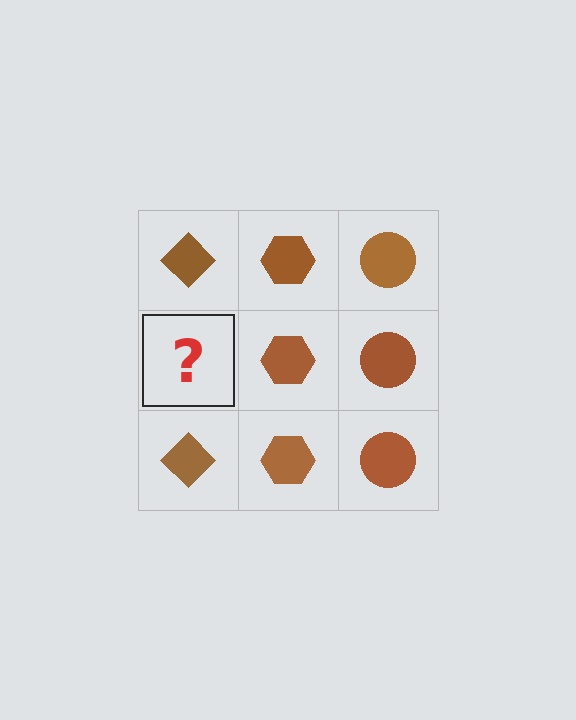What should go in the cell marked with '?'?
The missing cell should contain a brown diamond.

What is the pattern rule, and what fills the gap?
The rule is that each column has a consistent shape. The gap should be filled with a brown diamond.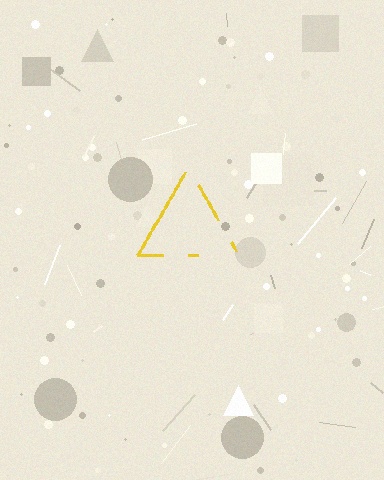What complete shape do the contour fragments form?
The contour fragments form a triangle.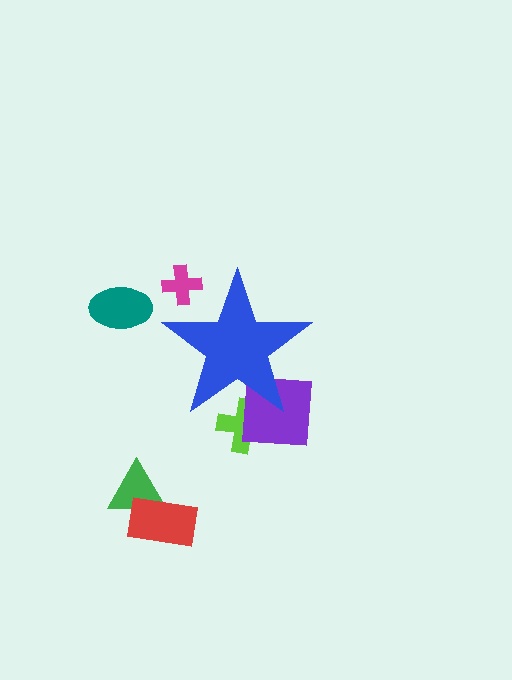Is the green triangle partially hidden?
No, the green triangle is fully visible.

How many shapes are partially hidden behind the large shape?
3 shapes are partially hidden.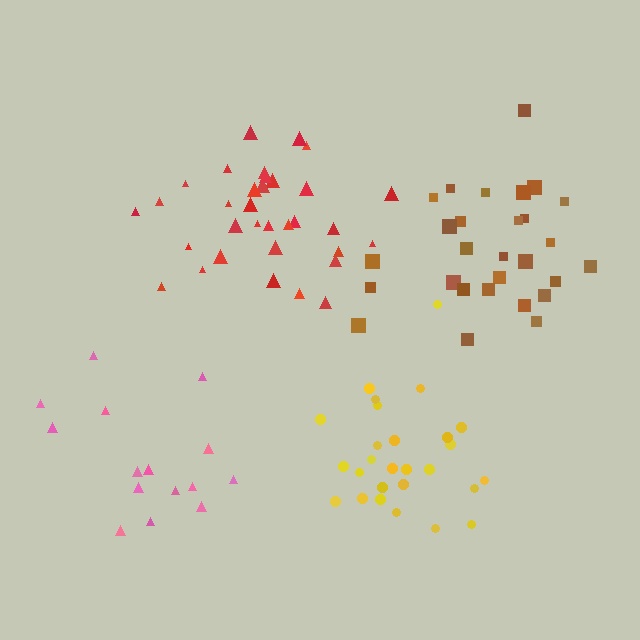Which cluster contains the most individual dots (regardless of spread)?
Red (33).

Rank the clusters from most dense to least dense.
yellow, red, brown, pink.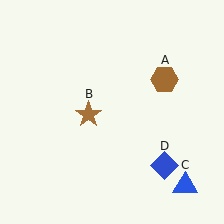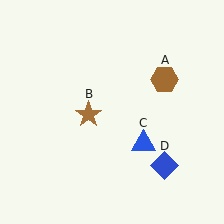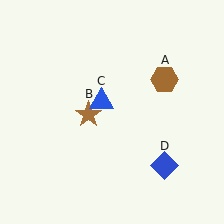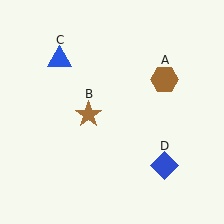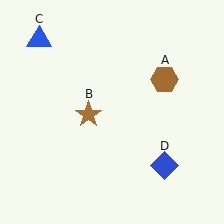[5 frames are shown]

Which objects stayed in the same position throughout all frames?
Brown hexagon (object A) and brown star (object B) and blue diamond (object D) remained stationary.